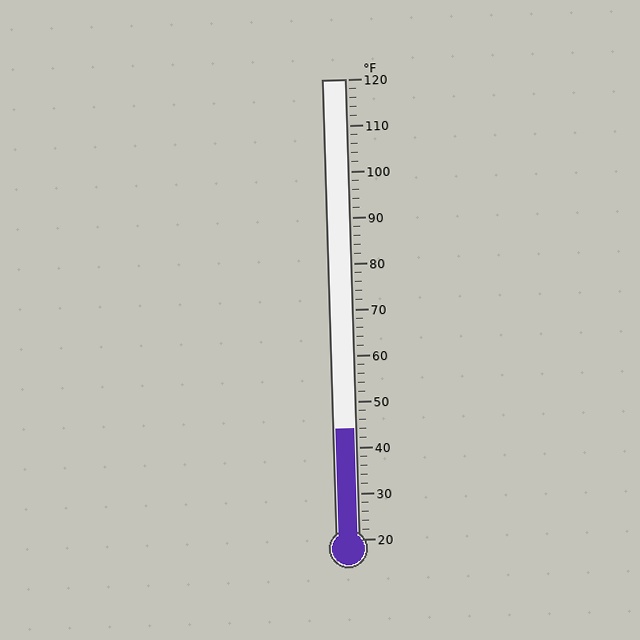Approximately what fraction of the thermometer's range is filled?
The thermometer is filled to approximately 25% of its range.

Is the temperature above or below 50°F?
The temperature is below 50°F.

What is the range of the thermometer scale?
The thermometer scale ranges from 20°F to 120°F.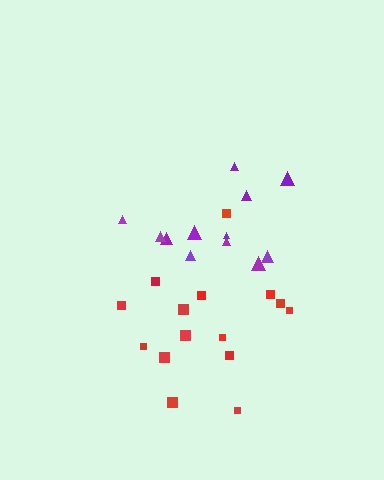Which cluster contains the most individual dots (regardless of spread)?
Red (15).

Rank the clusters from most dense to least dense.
purple, red.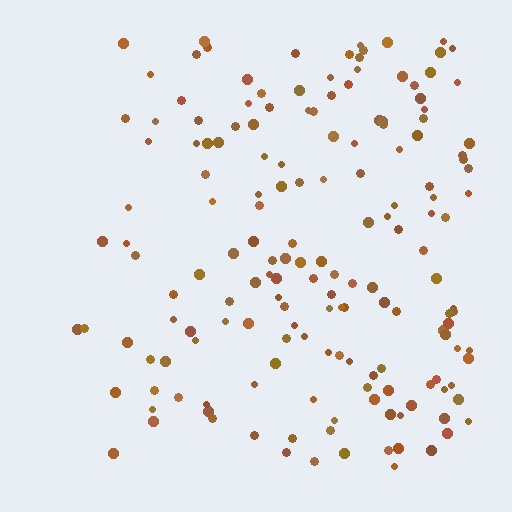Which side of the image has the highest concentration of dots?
The right.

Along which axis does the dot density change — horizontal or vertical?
Horizontal.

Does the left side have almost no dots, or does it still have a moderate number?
Still a moderate number, just noticeably fewer than the right.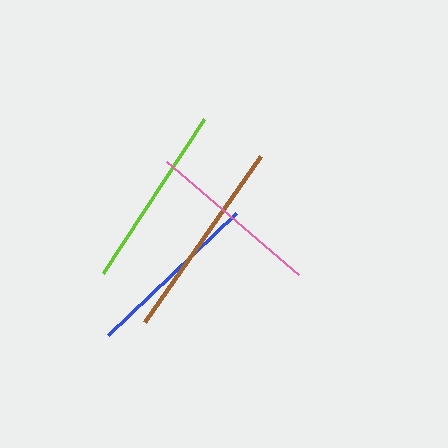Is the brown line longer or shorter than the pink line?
The brown line is longer than the pink line.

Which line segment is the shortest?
The pink line is the shortest at approximately 174 pixels.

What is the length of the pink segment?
The pink segment is approximately 174 pixels long.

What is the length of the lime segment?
The lime segment is approximately 185 pixels long.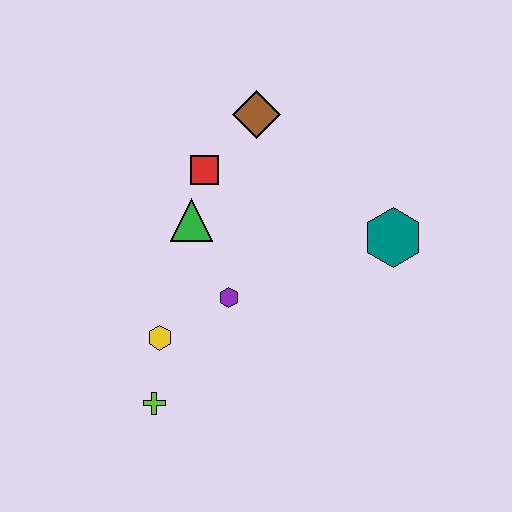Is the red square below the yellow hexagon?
No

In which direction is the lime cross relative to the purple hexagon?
The lime cross is below the purple hexagon.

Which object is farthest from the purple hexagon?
The brown diamond is farthest from the purple hexagon.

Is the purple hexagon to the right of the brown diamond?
No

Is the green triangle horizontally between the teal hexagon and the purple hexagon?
No